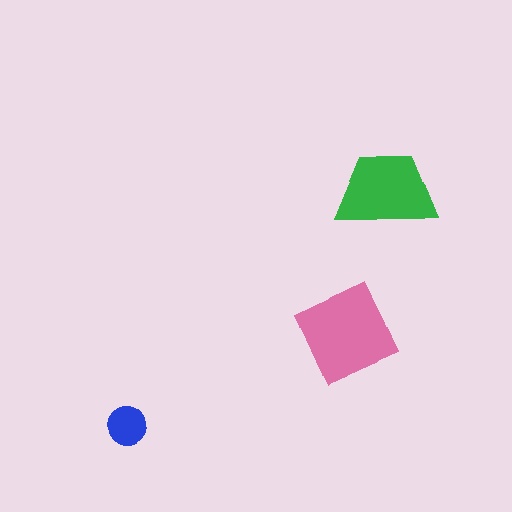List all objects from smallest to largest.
The blue circle, the green trapezoid, the pink square.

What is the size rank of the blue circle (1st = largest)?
3rd.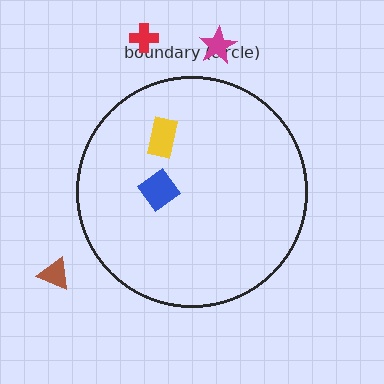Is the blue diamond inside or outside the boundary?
Inside.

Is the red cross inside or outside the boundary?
Outside.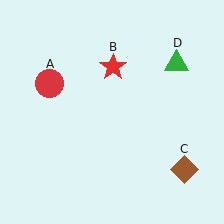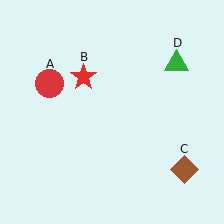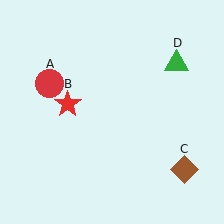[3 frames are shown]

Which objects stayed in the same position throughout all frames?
Red circle (object A) and brown diamond (object C) and green triangle (object D) remained stationary.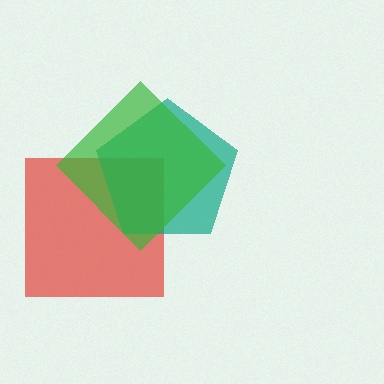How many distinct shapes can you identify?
There are 3 distinct shapes: a red square, a teal pentagon, a green diamond.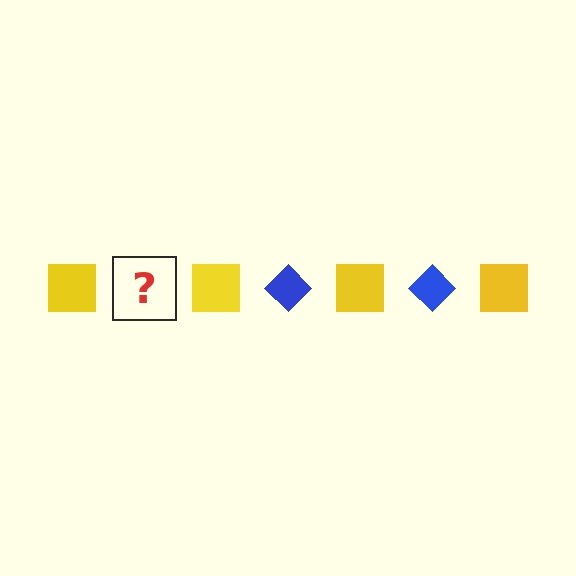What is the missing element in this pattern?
The missing element is a blue diamond.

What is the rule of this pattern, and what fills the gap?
The rule is that the pattern alternates between yellow square and blue diamond. The gap should be filled with a blue diamond.